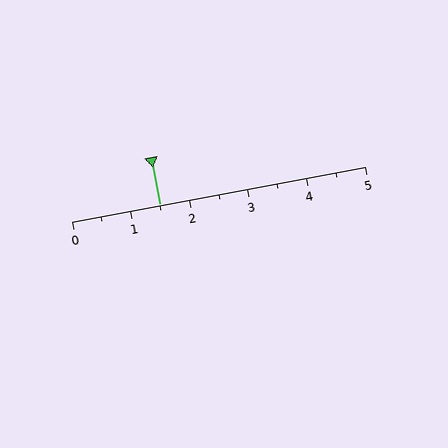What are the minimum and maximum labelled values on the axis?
The axis runs from 0 to 5.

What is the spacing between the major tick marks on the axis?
The major ticks are spaced 1 apart.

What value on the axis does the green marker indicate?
The marker indicates approximately 1.5.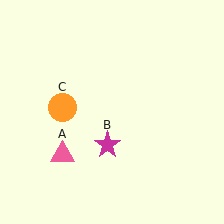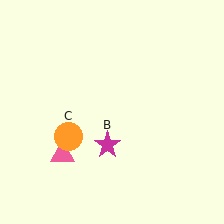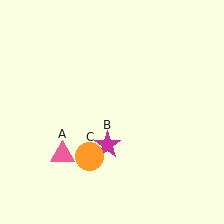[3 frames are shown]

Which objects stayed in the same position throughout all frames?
Pink triangle (object A) and magenta star (object B) remained stationary.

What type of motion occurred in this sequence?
The orange circle (object C) rotated counterclockwise around the center of the scene.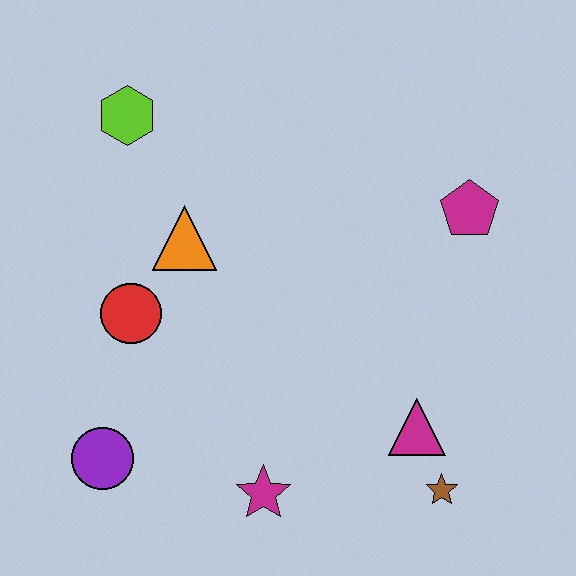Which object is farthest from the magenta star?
The lime hexagon is farthest from the magenta star.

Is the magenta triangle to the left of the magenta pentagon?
Yes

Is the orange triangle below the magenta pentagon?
Yes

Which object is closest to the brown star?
The magenta triangle is closest to the brown star.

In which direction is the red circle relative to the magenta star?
The red circle is above the magenta star.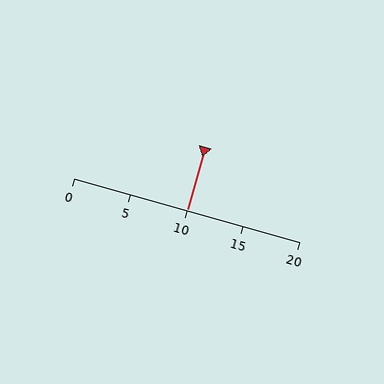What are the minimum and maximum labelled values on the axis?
The axis runs from 0 to 20.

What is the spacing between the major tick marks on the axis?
The major ticks are spaced 5 apart.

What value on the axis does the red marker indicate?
The marker indicates approximately 10.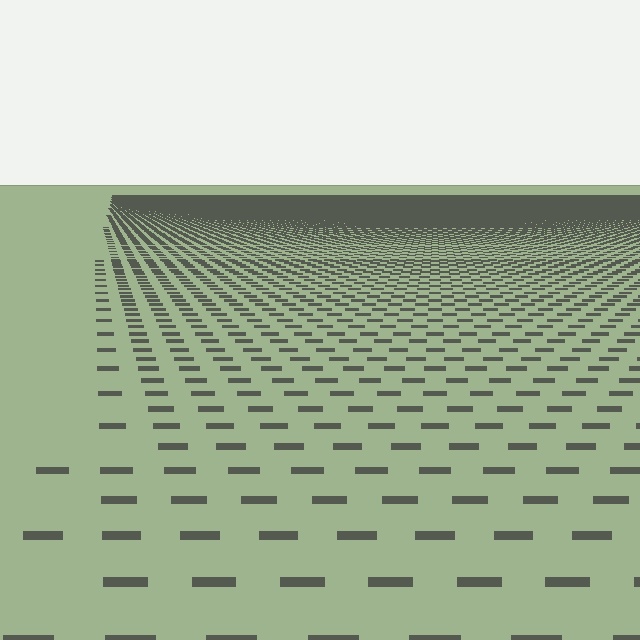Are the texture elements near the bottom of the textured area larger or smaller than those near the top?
Larger. Near the bottom, elements are closer to the viewer and appear at a bigger on-screen size.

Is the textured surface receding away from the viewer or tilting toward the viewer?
The surface is receding away from the viewer. Texture elements get smaller and denser toward the top.